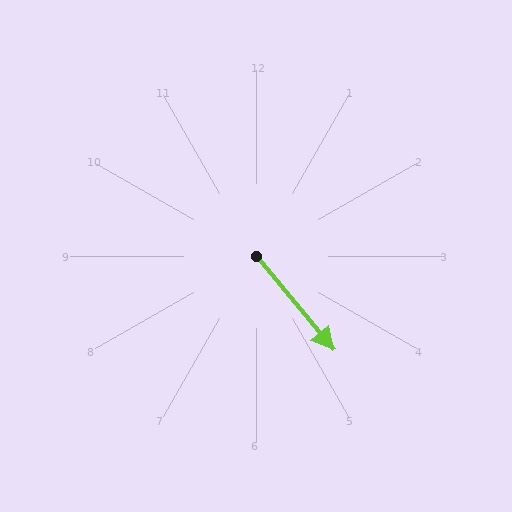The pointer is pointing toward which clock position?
Roughly 5 o'clock.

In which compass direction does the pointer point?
Southeast.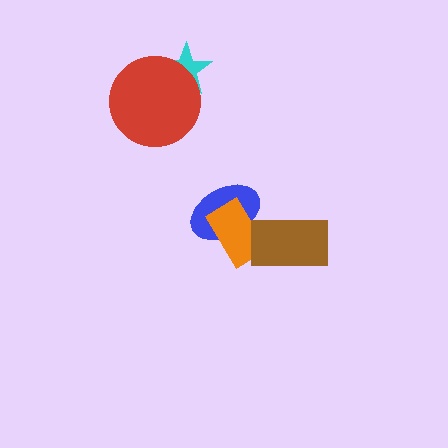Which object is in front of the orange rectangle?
The brown rectangle is in front of the orange rectangle.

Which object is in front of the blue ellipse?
The orange rectangle is in front of the blue ellipse.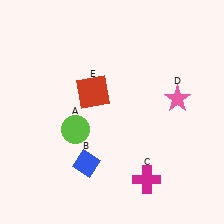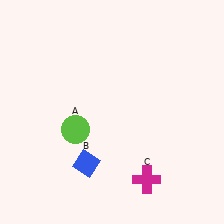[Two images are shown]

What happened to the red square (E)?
The red square (E) was removed in Image 2. It was in the top-left area of Image 1.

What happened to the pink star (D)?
The pink star (D) was removed in Image 2. It was in the top-right area of Image 1.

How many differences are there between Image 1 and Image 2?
There are 2 differences between the two images.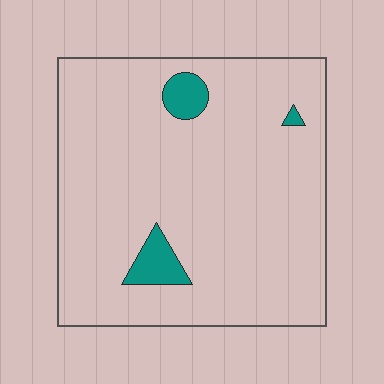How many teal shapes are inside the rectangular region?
3.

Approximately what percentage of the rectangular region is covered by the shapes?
Approximately 5%.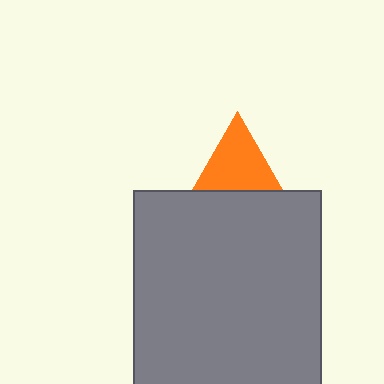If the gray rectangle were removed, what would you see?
You would see the complete orange triangle.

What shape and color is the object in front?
The object in front is a gray rectangle.